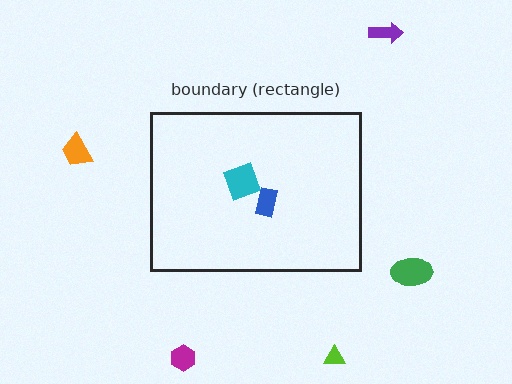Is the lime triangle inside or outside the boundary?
Outside.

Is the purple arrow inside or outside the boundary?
Outside.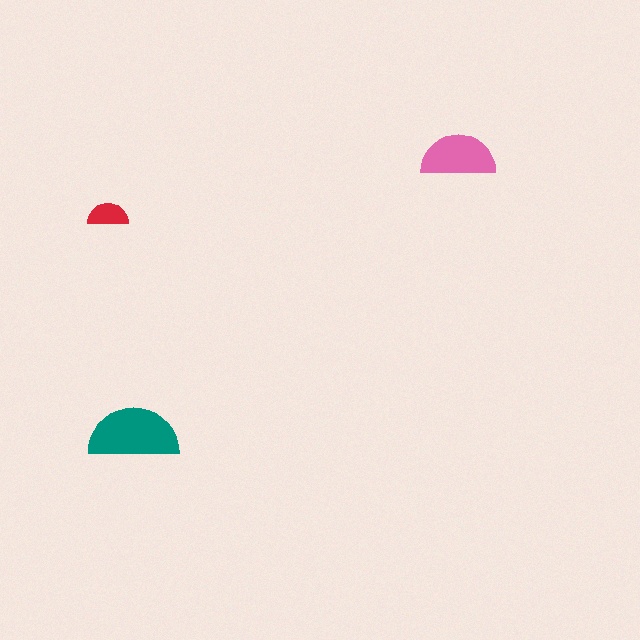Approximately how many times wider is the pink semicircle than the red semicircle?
About 2 times wider.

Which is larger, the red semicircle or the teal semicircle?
The teal one.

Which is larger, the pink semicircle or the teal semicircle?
The teal one.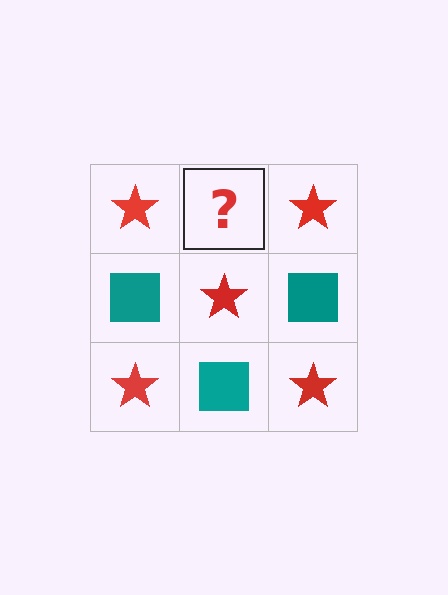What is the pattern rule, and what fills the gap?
The rule is that it alternates red star and teal square in a checkerboard pattern. The gap should be filled with a teal square.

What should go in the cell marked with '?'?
The missing cell should contain a teal square.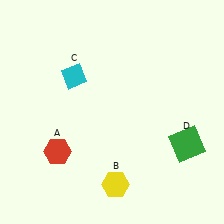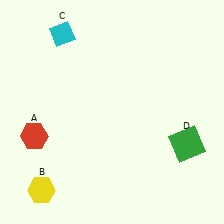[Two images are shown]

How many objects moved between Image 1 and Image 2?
3 objects moved between the two images.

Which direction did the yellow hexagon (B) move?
The yellow hexagon (B) moved left.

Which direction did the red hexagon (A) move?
The red hexagon (A) moved left.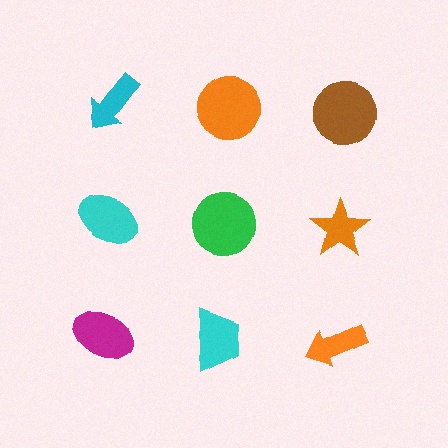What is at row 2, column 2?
A green circle.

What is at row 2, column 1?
A cyan ellipse.